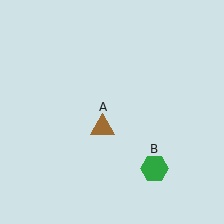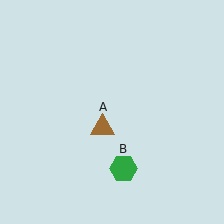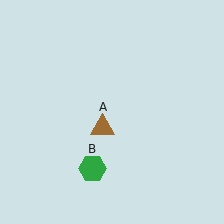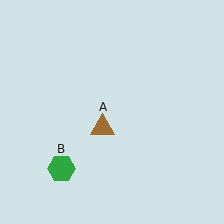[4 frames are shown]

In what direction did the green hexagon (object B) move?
The green hexagon (object B) moved left.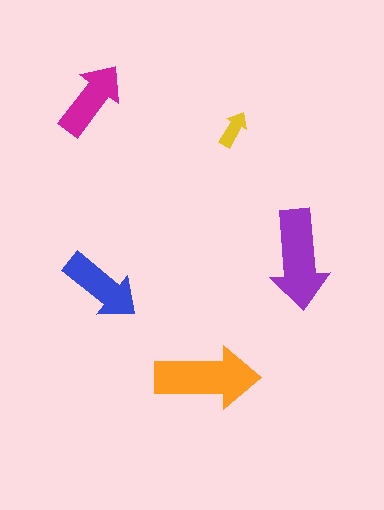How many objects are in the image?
There are 5 objects in the image.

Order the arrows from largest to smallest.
the orange one, the purple one, the blue one, the magenta one, the yellow one.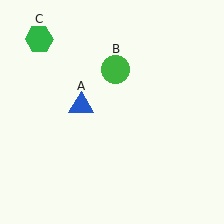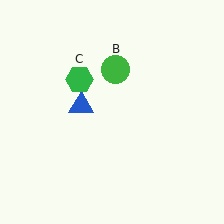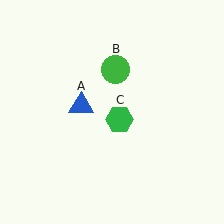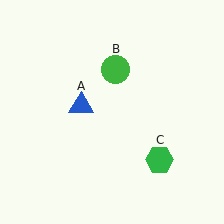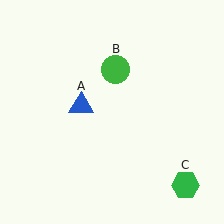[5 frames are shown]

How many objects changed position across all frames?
1 object changed position: green hexagon (object C).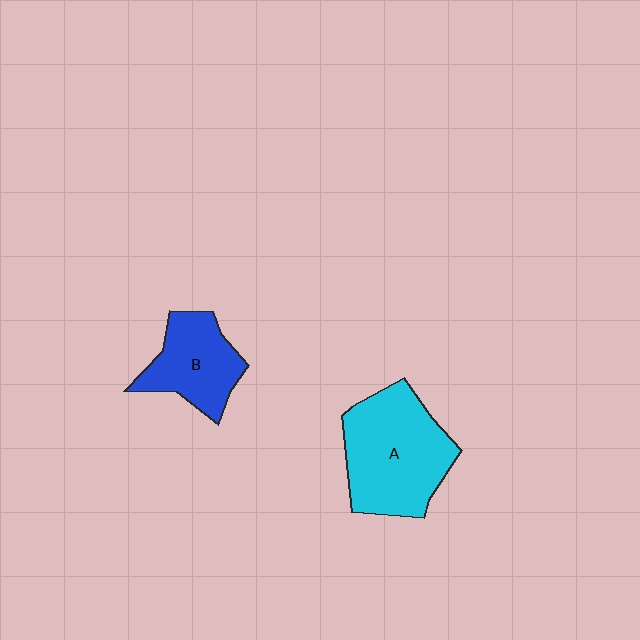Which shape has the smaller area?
Shape B (blue).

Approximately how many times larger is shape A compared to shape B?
Approximately 1.6 times.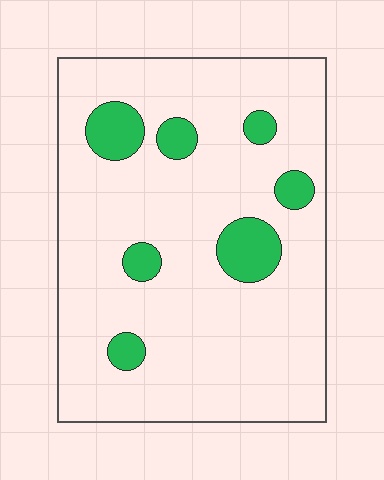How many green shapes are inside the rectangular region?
7.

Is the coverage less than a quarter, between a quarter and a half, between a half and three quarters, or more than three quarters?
Less than a quarter.